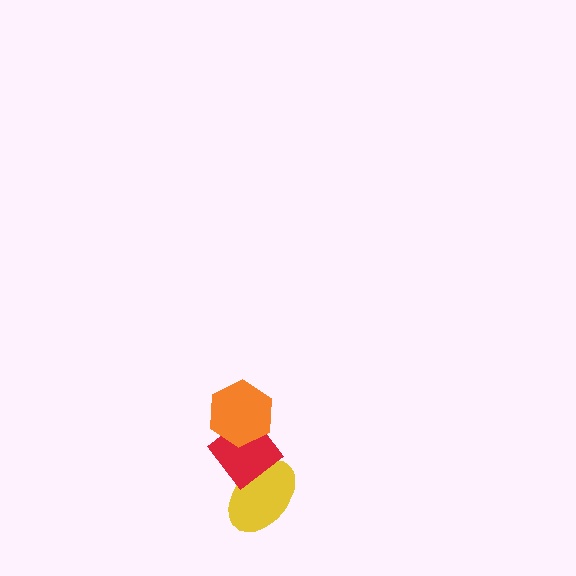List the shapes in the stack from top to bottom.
From top to bottom: the orange hexagon, the red diamond, the yellow ellipse.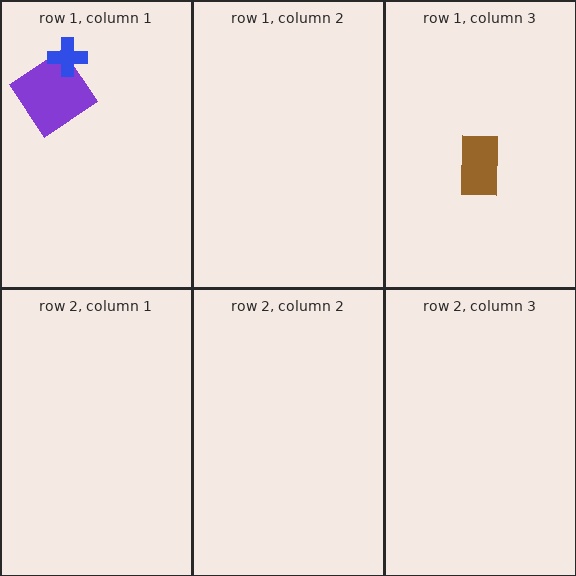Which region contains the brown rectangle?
The row 1, column 3 region.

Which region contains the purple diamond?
The row 1, column 1 region.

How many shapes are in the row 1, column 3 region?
1.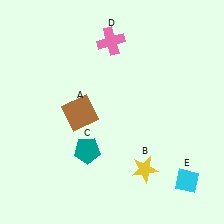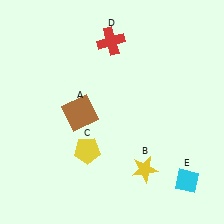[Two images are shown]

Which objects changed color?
C changed from teal to yellow. D changed from pink to red.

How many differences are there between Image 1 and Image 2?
There are 2 differences between the two images.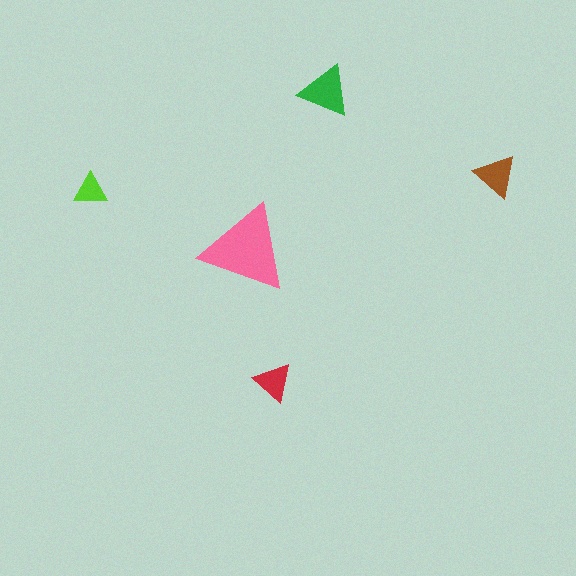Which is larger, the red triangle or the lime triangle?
The red one.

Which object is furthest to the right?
The brown triangle is rightmost.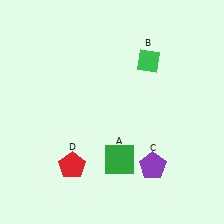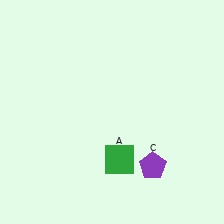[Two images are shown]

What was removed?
The green diamond (B), the red pentagon (D) were removed in Image 2.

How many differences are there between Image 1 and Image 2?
There are 2 differences between the two images.